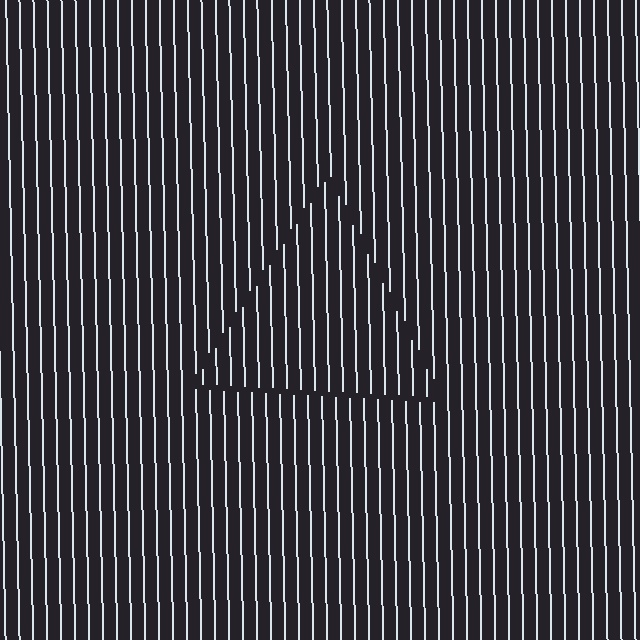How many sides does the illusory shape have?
3 sides — the line-ends trace a triangle.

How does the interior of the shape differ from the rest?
The interior of the shape contains the same grating, shifted by half a period — the contour is defined by the phase discontinuity where line-ends from the inner and outer gratings abut.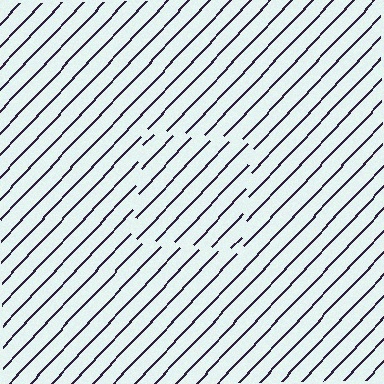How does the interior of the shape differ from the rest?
The interior of the shape contains the same grating, shifted by half a period — the contour is defined by the phase discontinuity where line-ends from the inner and outer gratings abut.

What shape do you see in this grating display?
An illusory square. The interior of the shape contains the same grating, shifted by half a period — the contour is defined by the phase discontinuity where line-ends from the inner and outer gratings abut.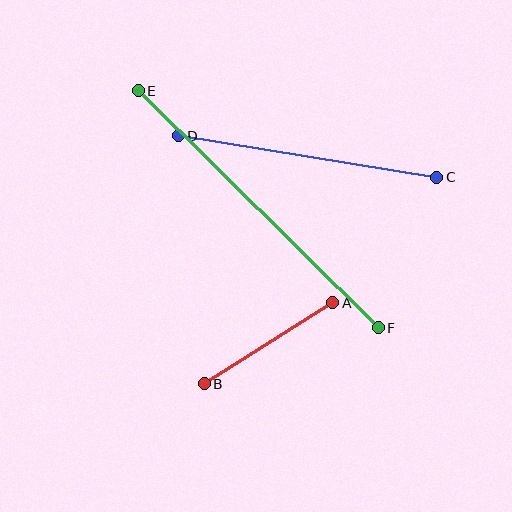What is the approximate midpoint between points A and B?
The midpoint is at approximately (269, 343) pixels.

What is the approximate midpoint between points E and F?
The midpoint is at approximately (258, 209) pixels.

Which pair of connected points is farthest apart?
Points E and F are farthest apart.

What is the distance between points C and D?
The distance is approximately 262 pixels.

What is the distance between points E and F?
The distance is approximately 337 pixels.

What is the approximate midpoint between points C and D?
The midpoint is at approximately (308, 156) pixels.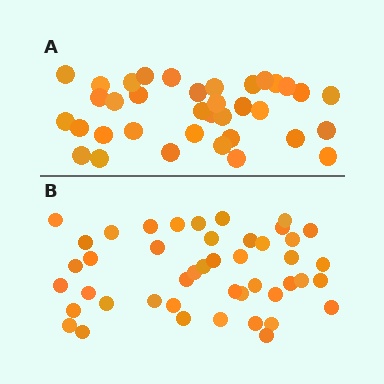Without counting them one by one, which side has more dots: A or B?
Region B (the bottom region) has more dots.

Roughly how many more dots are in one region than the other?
Region B has roughly 8 or so more dots than region A.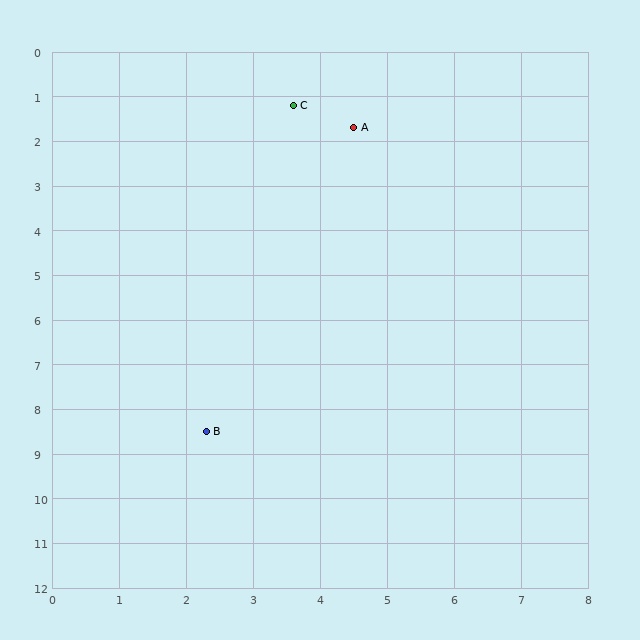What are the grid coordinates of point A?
Point A is at approximately (4.5, 1.7).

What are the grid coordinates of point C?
Point C is at approximately (3.6, 1.2).